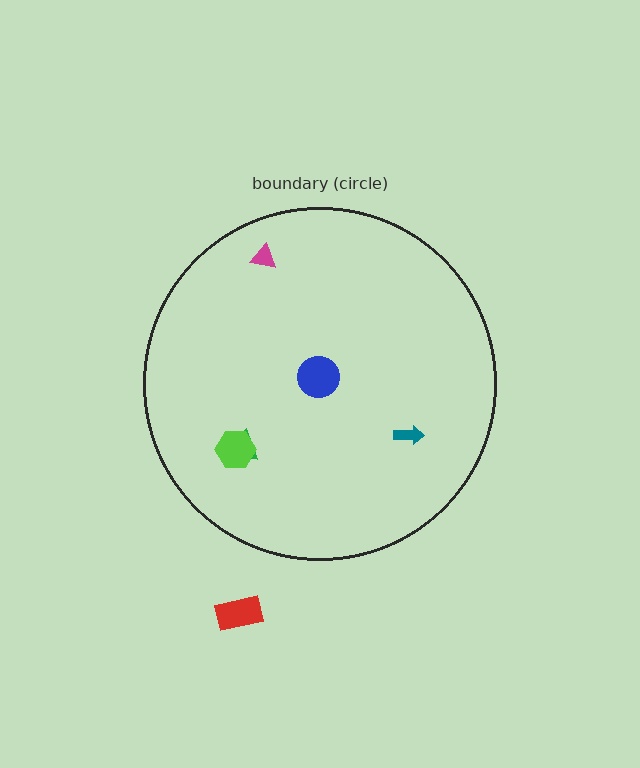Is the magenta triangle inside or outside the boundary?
Inside.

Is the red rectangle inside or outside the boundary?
Outside.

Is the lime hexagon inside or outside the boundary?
Inside.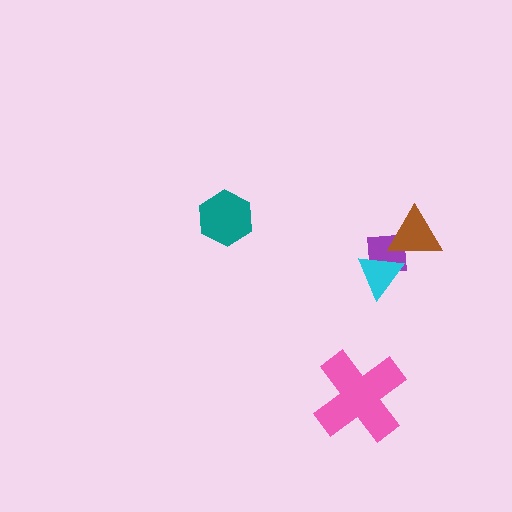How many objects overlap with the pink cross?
0 objects overlap with the pink cross.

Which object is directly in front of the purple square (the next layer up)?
The brown triangle is directly in front of the purple square.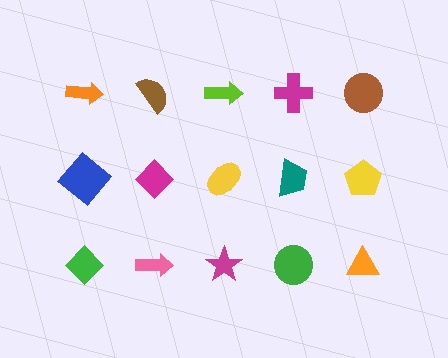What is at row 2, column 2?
A magenta diamond.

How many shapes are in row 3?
5 shapes.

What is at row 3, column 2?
A pink arrow.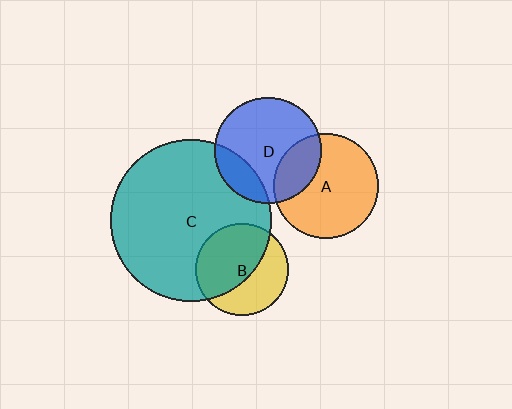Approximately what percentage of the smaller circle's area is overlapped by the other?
Approximately 55%.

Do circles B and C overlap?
Yes.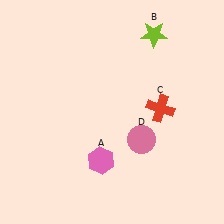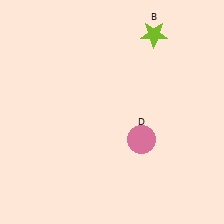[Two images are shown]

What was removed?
The red cross (C), the pink hexagon (A) were removed in Image 2.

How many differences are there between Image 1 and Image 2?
There are 2 differences between the two images.